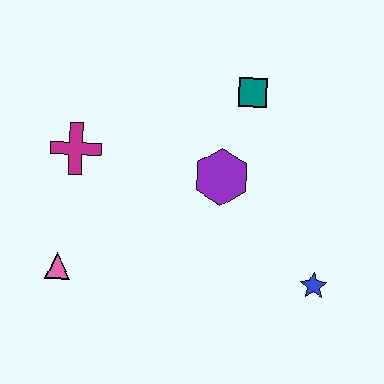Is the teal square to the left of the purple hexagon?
No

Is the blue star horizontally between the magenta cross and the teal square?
No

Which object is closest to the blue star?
The purple hexagon is closest to the blue star.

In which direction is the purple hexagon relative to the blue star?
The purple hexagon is above the blue star.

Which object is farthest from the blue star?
The magenta cross is farthest from the blue star.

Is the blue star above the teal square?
No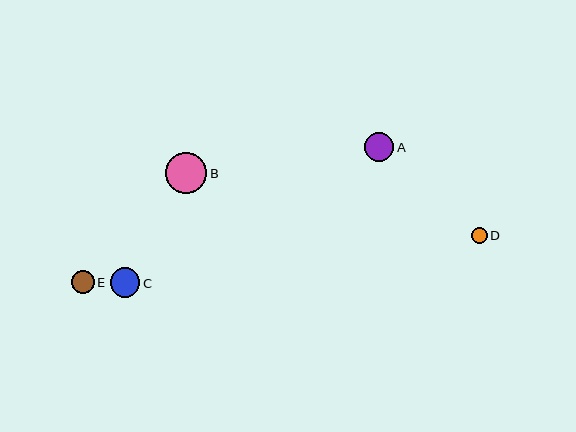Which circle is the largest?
Circle B is the largest with a size of approximately 42 pixels.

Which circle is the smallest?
Circle D is the smallest with a size of approximately 16 pixels.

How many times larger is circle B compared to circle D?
Circle B is approximately 2.7 times the size of circle D.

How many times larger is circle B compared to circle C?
Circle B is approximately 1.4 times the size of circle C.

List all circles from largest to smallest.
From largest to smallest: B, C, A, E, D.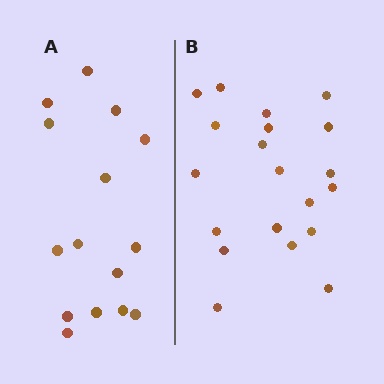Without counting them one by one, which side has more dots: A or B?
Region B (the right region) has more dots.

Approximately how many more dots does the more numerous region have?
Region B has about 5 more dots than region A.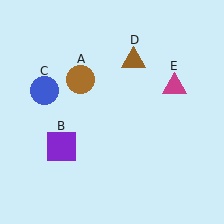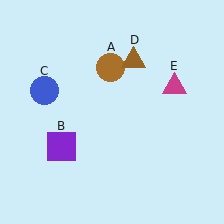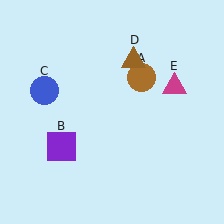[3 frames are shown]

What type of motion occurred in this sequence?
The brown circle (object A) rotated clockwise around the center of the scene.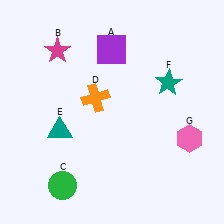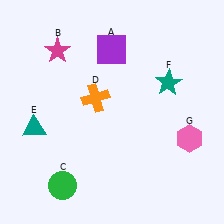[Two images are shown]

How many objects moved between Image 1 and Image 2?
1 object moved between the two images.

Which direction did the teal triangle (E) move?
The teal triangle (E) moved left.